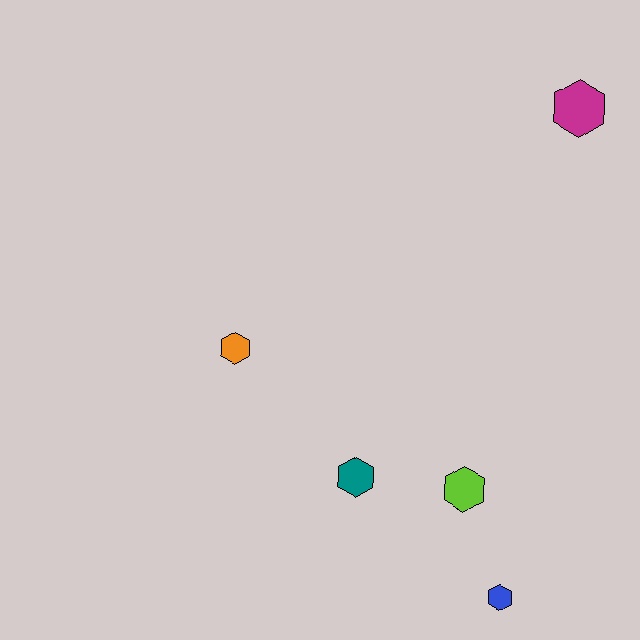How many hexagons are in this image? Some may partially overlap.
There are 5 hexagons.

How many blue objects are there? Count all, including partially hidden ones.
There is 1 blue object.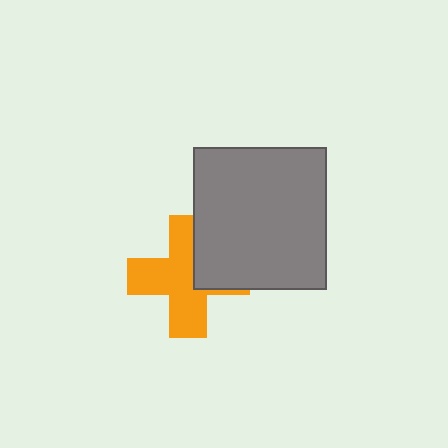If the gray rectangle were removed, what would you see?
You would see the complete orange cross.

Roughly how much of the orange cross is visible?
Most of it is visible (roughly 70%).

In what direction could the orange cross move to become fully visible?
The orange cross could move left. That would shift it out from behind the gray rectangle entirely.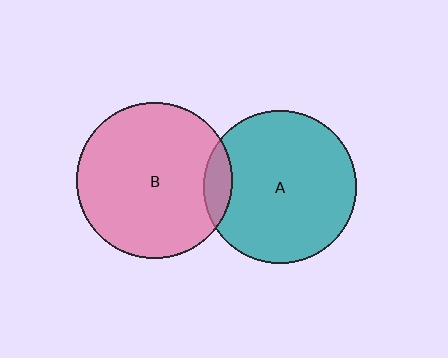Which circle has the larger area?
Circle B (pink).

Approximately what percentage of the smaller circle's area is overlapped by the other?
Approximately 10%.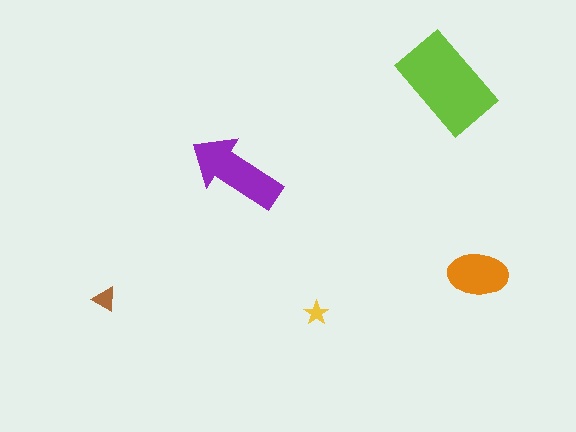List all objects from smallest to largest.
The yellow star, the brown triangle, the orange ellipse, the purple arrow, the lime rectangle.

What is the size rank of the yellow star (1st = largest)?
5th.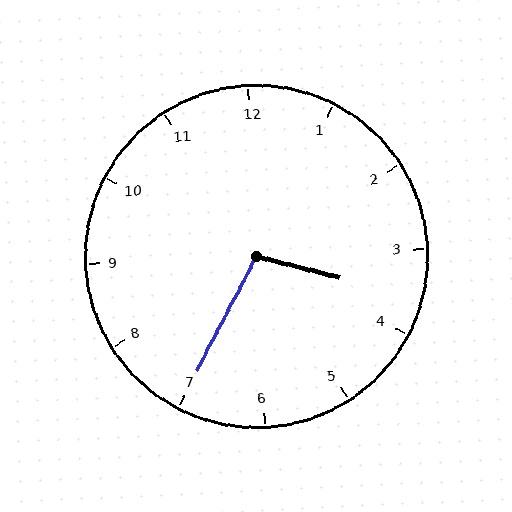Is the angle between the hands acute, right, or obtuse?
It is obtuse.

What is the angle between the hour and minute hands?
Approximately 102 degrees.